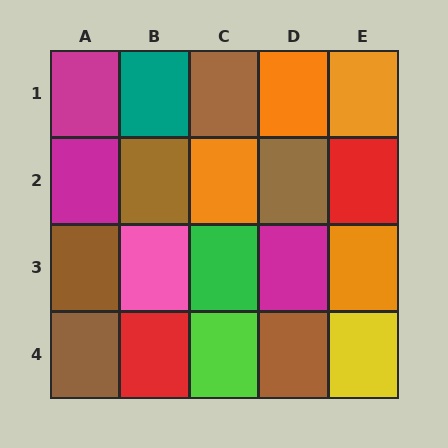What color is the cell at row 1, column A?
Magenta.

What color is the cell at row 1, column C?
Brown.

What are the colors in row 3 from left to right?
Brown, pink, green, magenta, orange.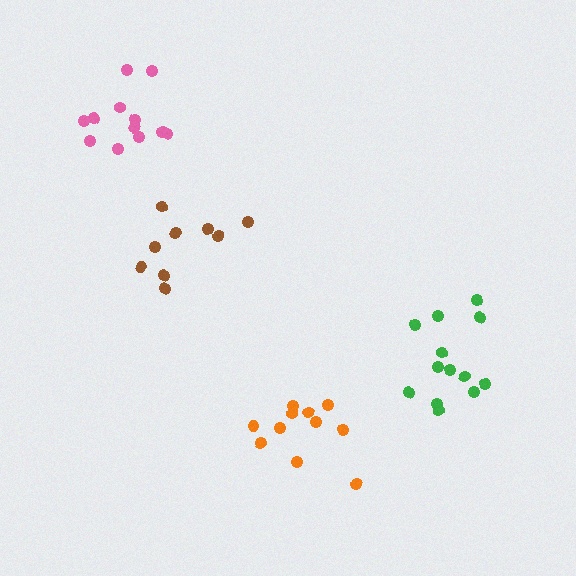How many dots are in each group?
Group 1: 9 dots, Group 2: 12 dots, Group 3: 11 dots, Group 4: 13 dots (45 total).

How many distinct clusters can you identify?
There are 4 distinct clusters.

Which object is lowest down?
The orange cluster is bottommost.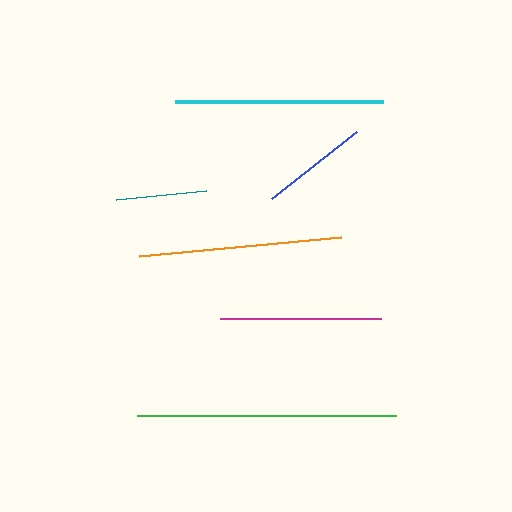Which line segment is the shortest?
The teal line is the shortest at approximately 90 pixels.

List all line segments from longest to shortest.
From longest to shortest: green, cyan, orange, magenta, blue, teal.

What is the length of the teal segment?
The teal segment is approximately 90 pixels long.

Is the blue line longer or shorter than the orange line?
The orange line is longer than the blue line.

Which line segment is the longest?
The green line is the longest at approximately 259 pixels.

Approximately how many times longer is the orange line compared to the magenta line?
The orange line is approximately 1.3 times the length of the magenta line.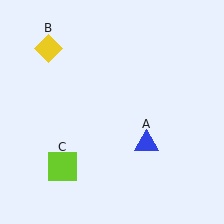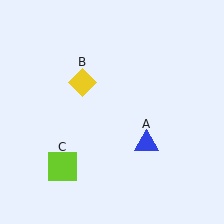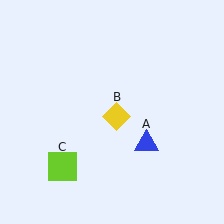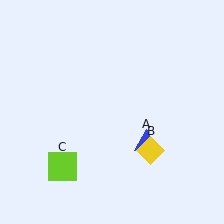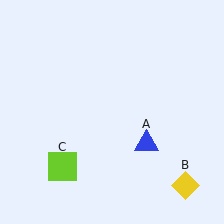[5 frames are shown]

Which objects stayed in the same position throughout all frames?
Blue triangle (object A) and lime square (object C) remained stationary.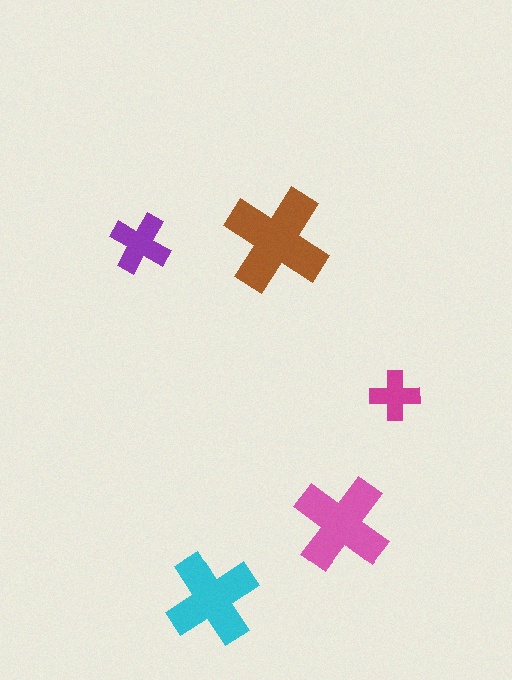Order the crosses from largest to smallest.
the brown one, the pink one, the cyan one, the purple one, the magenta one.